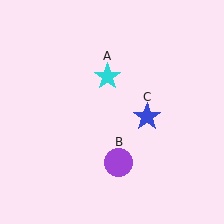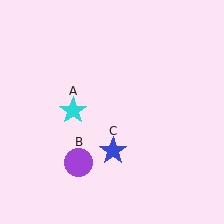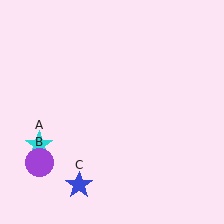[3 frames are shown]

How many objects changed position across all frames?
3 objects changed position: cyan star (object A), purple circle (object B), blue star (object C).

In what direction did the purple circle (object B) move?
The purple circle (object B) moved left.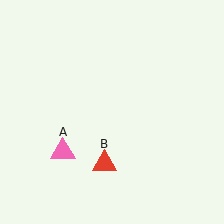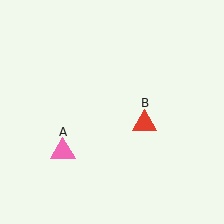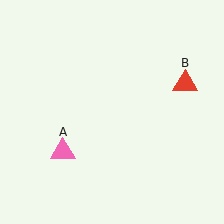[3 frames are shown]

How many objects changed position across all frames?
1 object changed position: red triangle (object B).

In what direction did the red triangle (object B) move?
The red triangle (object B) moved up and to the right.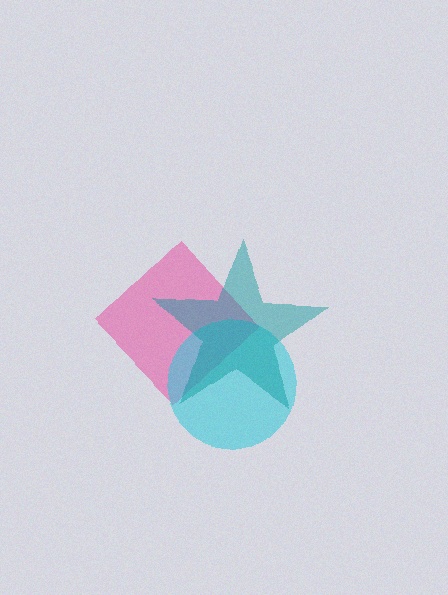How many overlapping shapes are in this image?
There are 3 overlapping shapes in the image.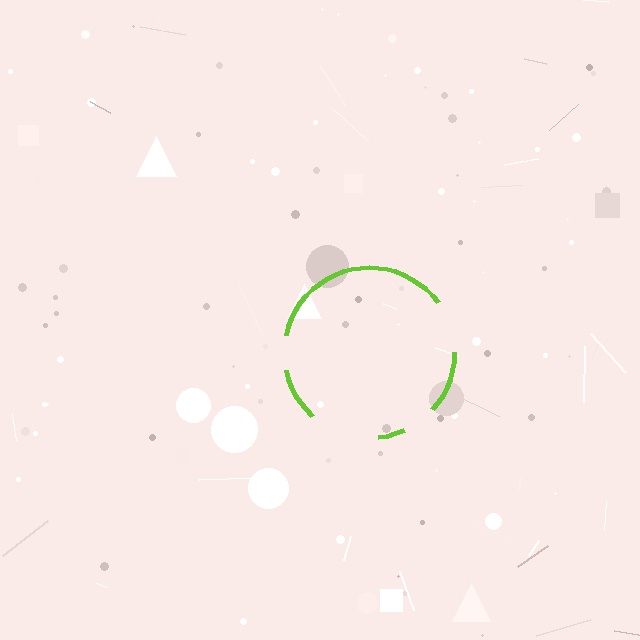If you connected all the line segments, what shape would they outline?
They would outline a circle.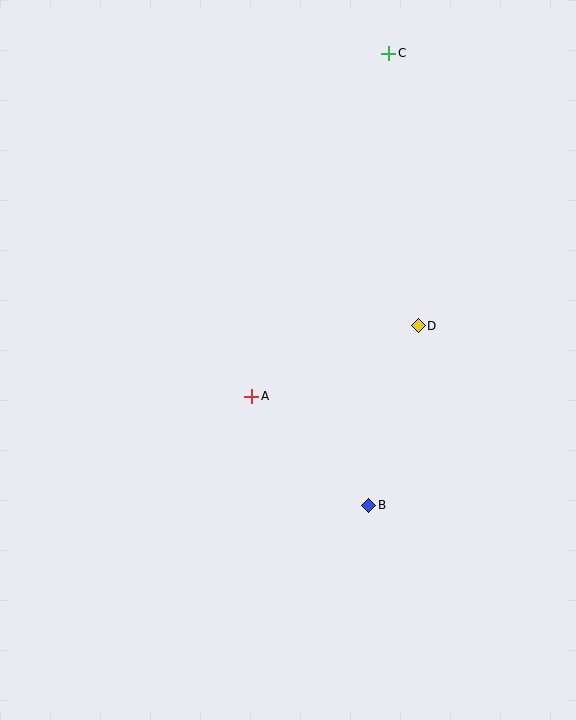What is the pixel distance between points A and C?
The distance between A and C is 369 pixels.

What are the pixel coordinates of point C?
Point C is at (389, 53).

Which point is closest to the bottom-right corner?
Point B is closest to the bottom-right corner.